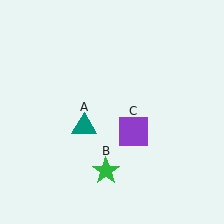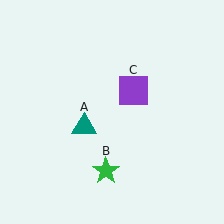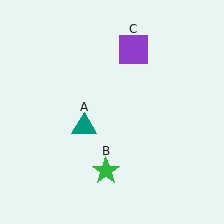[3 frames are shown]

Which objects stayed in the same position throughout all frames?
Teal triangle (object A) and green star (object B) remained stationary.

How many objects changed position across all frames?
1 object changed position: purple square (object C).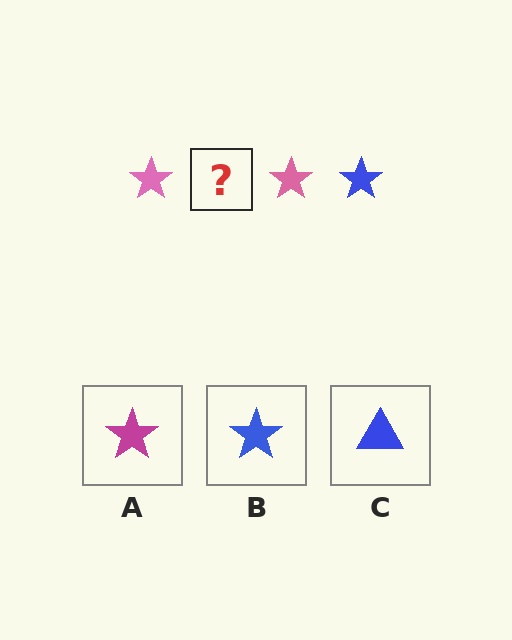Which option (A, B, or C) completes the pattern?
B.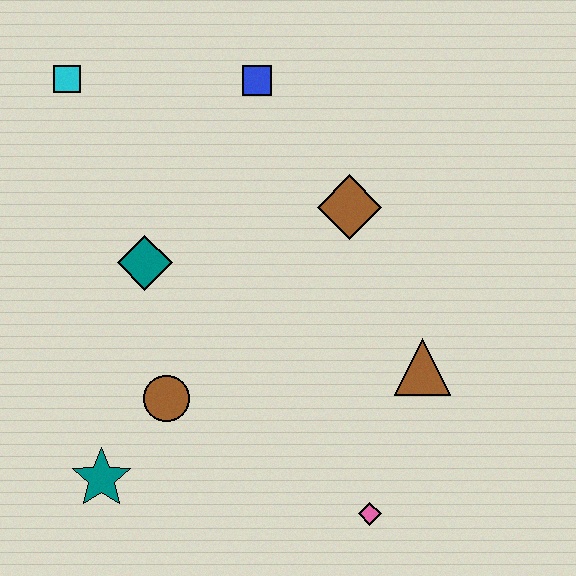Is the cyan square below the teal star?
No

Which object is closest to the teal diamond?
The brown circle is closest to the teal diamond.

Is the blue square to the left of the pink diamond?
Yes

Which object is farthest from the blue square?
The pink diamond is farthest from the blue square.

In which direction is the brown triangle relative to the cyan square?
The brown triangle is to the right of the cyan square.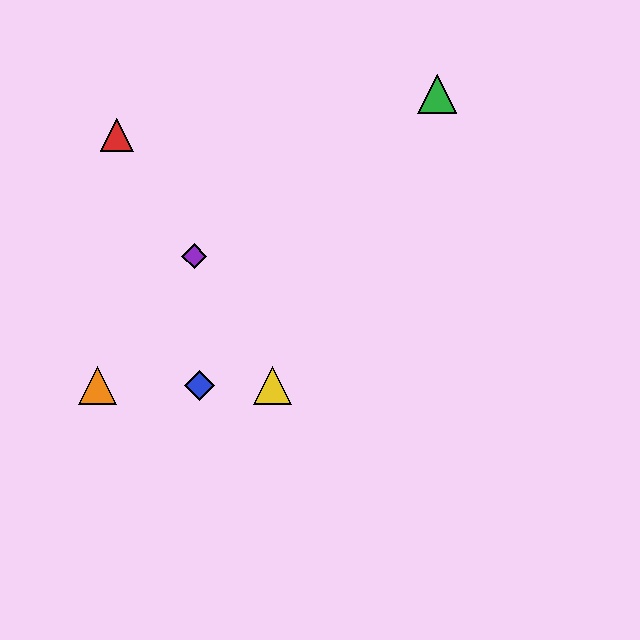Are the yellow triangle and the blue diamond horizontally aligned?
Yes, both are at y≈385.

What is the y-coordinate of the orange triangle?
The orange triangle is at y≈385.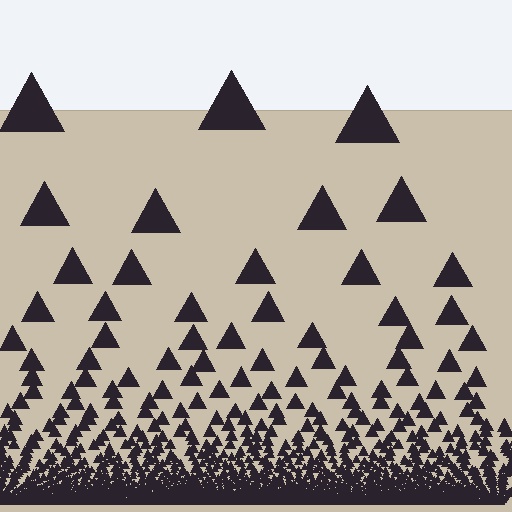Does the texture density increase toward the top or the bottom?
Density increases toward the bottom.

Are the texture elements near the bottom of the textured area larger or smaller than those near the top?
Smaller. The gradient is inverted — elements near the bottom are smaller and denser.